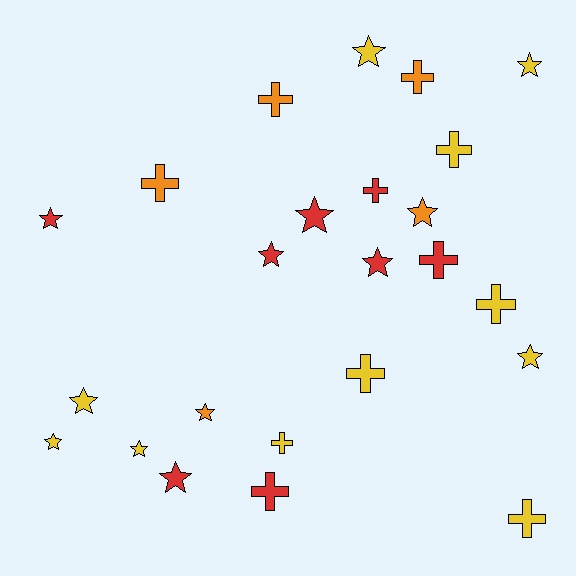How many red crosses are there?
There are 3 red crosses.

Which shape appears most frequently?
Star, with 13 objects.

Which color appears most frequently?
Yellow, with 11 objects.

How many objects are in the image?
There are 24 objects.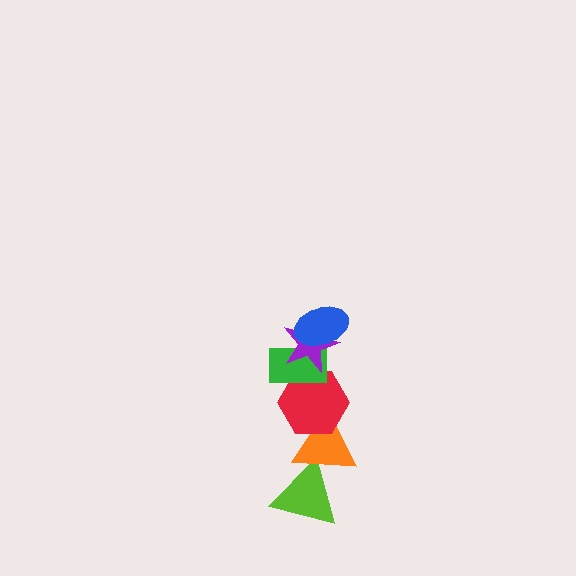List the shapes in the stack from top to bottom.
From top to bottom: the blue ellipse, the purple star, the green rectangle, the red hexagon, the orange triangle, the lime triangle.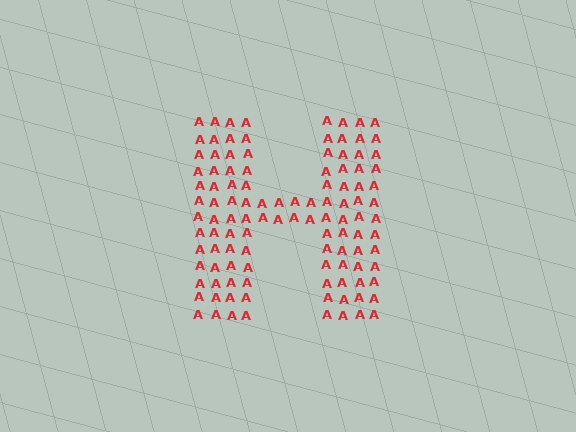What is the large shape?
The large shape is the letter H.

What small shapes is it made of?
It is made of small letter A's.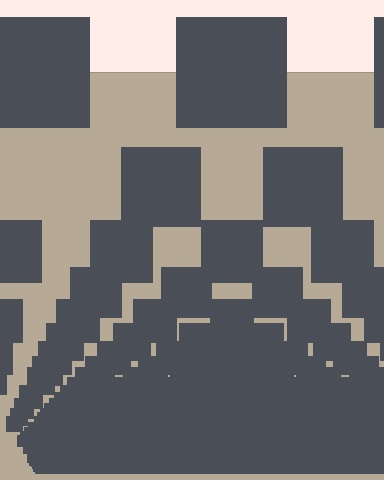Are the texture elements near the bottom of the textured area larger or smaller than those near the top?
Smaller. The gradient is inverted — elements near the bottom are smaller and denser.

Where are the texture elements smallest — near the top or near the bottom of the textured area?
Near the bottom.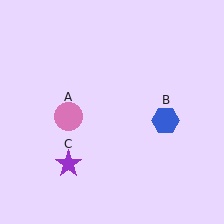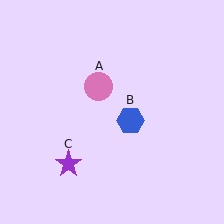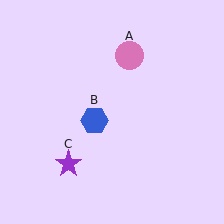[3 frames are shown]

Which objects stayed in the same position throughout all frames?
Purple star (object C) remained stationary.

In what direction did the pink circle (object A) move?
The pink circle (object A) moved up and to the right.